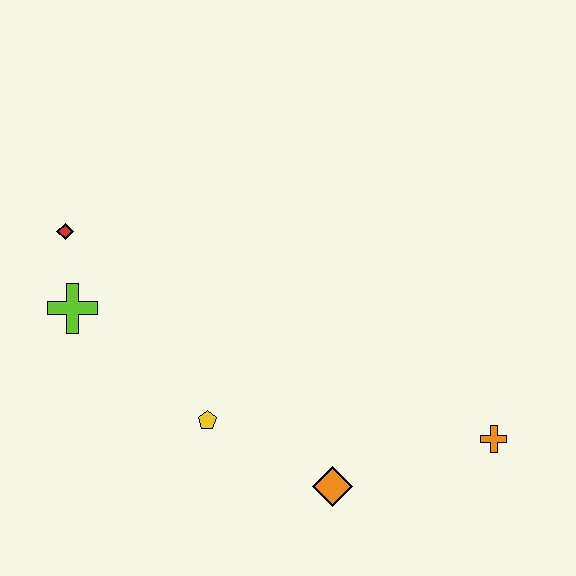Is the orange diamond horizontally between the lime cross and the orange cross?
Yes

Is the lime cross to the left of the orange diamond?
Yes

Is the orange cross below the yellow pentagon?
Yes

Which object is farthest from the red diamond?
The orange cross is farthest from the red diamond.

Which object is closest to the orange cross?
The orange diamond is closest to the orange cross.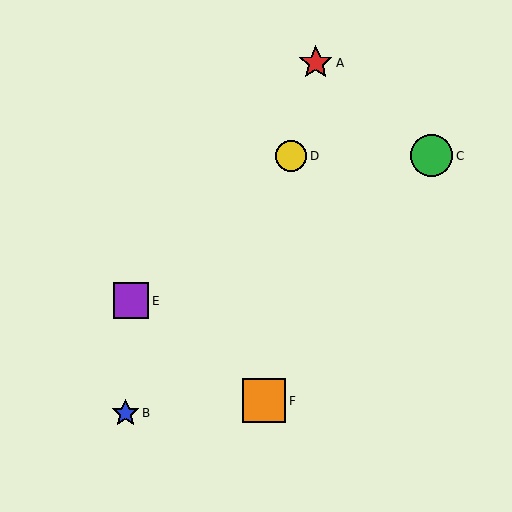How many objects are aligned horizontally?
2 objects (C, D) are aligned horizontally.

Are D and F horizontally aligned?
No, D is at y≈156 and F is at y≈401.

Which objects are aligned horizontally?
Objects C, D are aligned horizontally.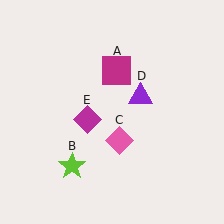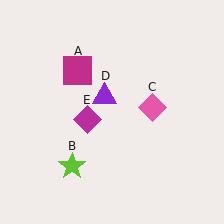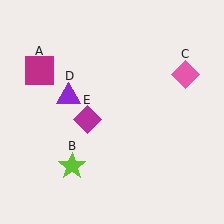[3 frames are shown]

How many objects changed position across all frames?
3 objects changed position: magenta square (object A), pink diamond (object C), purple triangle (object D).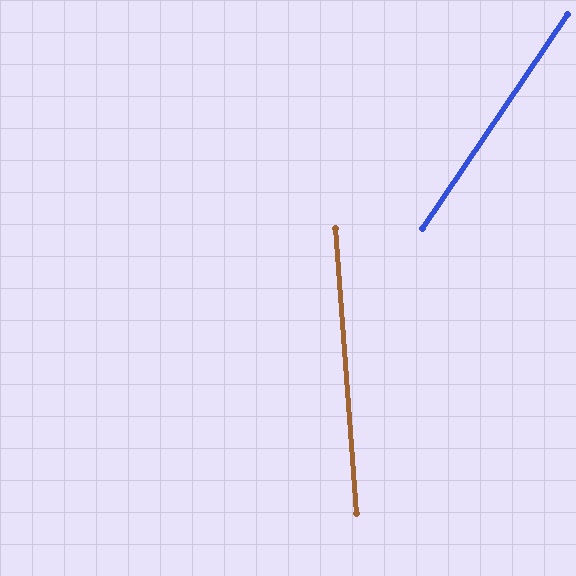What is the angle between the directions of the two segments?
Approximately 38 degrees.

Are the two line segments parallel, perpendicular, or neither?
Neither parallel nor perpendicular — they differ by about 38°.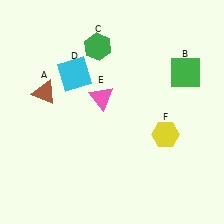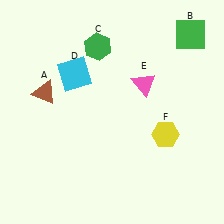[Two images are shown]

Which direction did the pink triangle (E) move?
The pink triangle (E) moved right.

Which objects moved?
The objects that moved are: the green square (B), the pink triangle (E).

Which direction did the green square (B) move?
The green square (B) moved up.